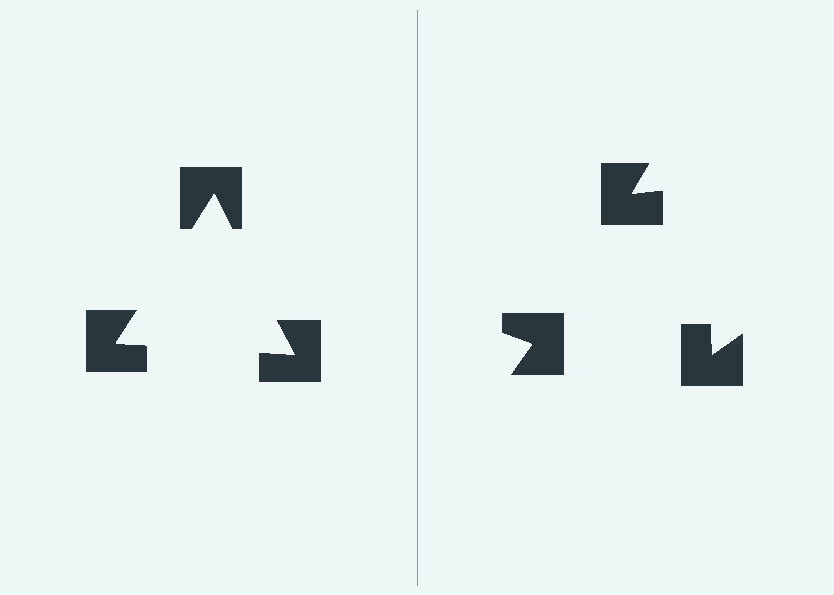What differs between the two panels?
The notched squares are positioned identically on both sides; only the wedge orientations differ. On the left they align to a triangle; on the right they are misaligned.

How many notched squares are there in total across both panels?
6 — 3 on each side.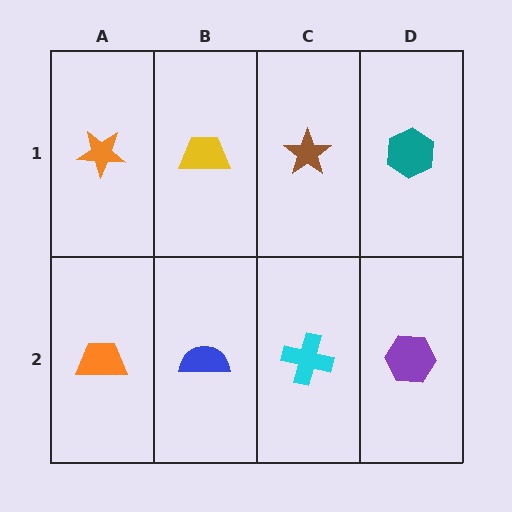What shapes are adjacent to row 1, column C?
A cyan cross (row 2, column C), a yellow trapezoid (row 1, column B), a teal hexagon (row 1, column D).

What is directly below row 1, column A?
An orange trapezoid.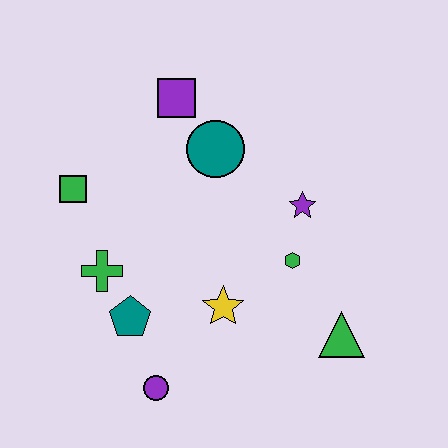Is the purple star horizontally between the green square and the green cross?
No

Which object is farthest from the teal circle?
The purple circle is farthest from the teal circle.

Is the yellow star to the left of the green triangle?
Yes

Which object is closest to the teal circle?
The purple square is closest to the teal circle.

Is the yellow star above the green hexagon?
No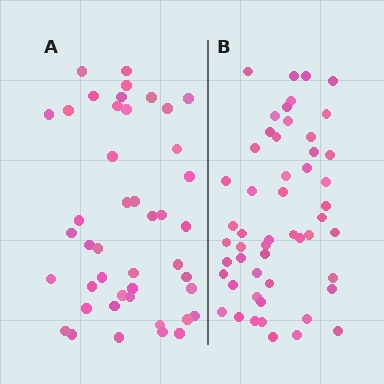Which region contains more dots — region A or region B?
Region B (the right region) has more dots.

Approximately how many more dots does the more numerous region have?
Region B has roughly 8 or so more dots than region A.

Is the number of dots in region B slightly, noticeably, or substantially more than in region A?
Region B has only slightly more — the two regions are fairly close. The ratio is roughly 1.2 to 1.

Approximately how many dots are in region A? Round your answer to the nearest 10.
About 40 dots. (The exact count is 44, which rounds to 40.)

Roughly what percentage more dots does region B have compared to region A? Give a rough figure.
About 20% more.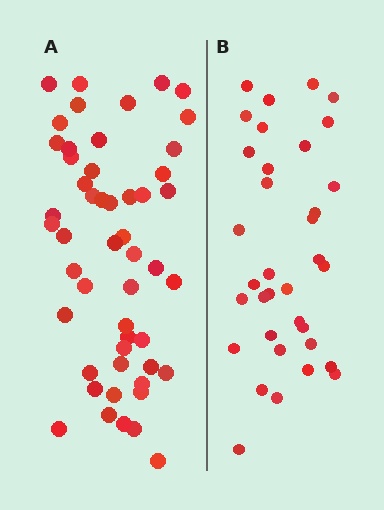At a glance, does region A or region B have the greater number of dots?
Region A (the left region) has more dots.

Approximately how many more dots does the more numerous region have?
Region A has approximately 15 more dots than region B.